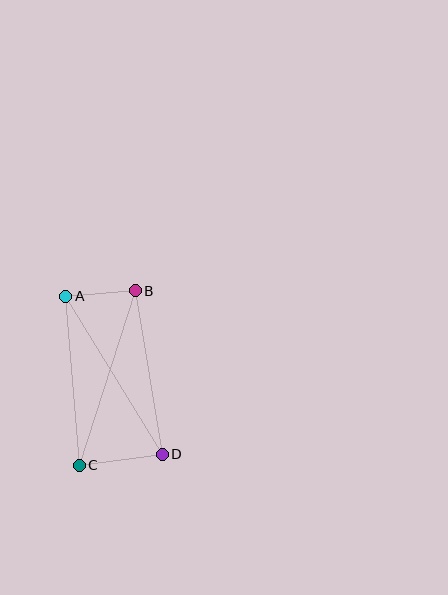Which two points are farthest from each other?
Points A and D are farthest from each other.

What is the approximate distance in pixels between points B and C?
The distance between B and C is approximately 183 pixels.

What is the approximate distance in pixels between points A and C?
The distance between A and C is approximately 169 pixels.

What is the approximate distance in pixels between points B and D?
The distance between B and D is approximately 166 pixels.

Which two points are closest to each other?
Points A and B are closest to each other.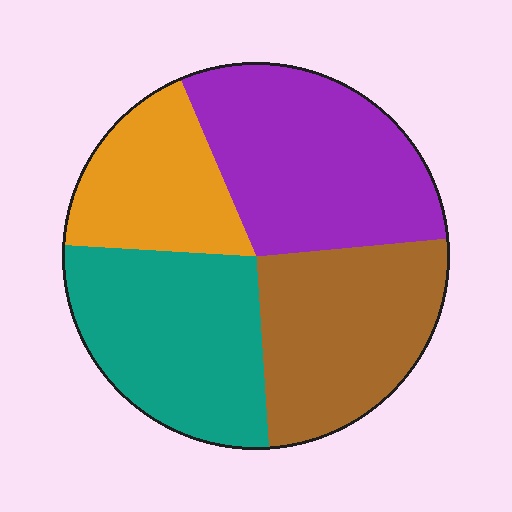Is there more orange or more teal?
Teal.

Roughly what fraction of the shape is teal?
Teal takes up about one quarter (1/4) of the shape.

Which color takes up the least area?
Orange, at roughly 20%.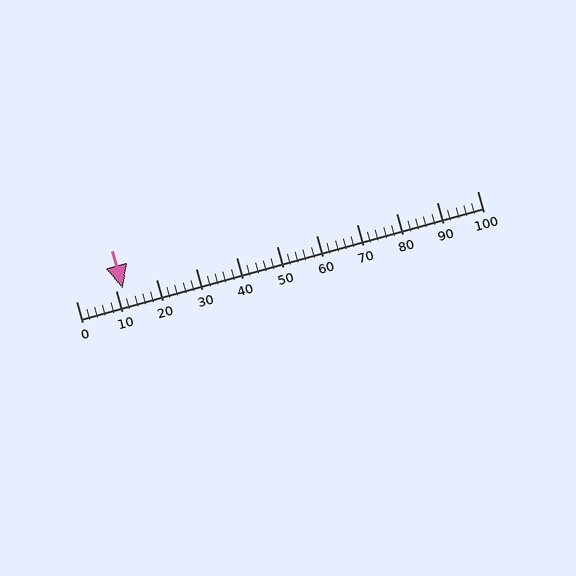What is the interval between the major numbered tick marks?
The major tick marks are spaced 10 units apart.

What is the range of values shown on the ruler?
The ruler shows values from 0 to 100.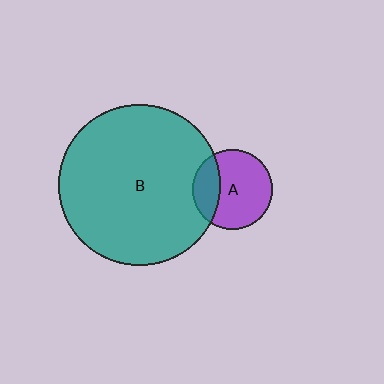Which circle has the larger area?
Circle B (teal).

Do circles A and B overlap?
Yes.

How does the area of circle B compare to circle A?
Approximately 4.1 times.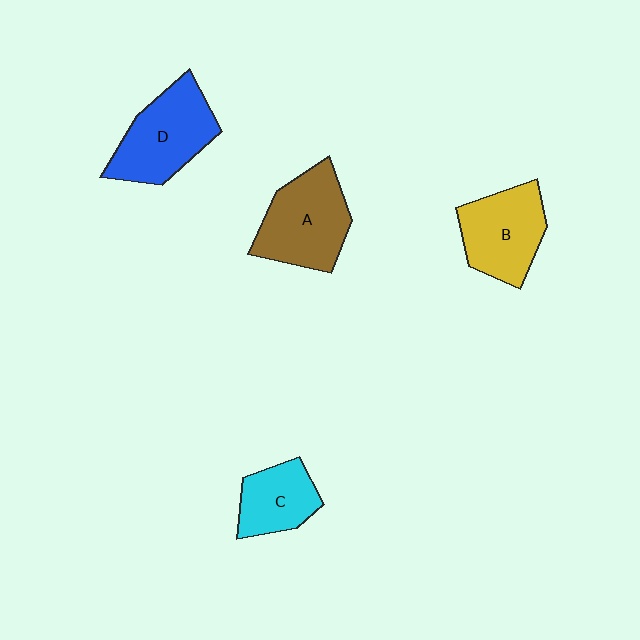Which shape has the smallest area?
Shape C (cyan).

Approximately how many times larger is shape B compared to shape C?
Approximately 1.4 times.